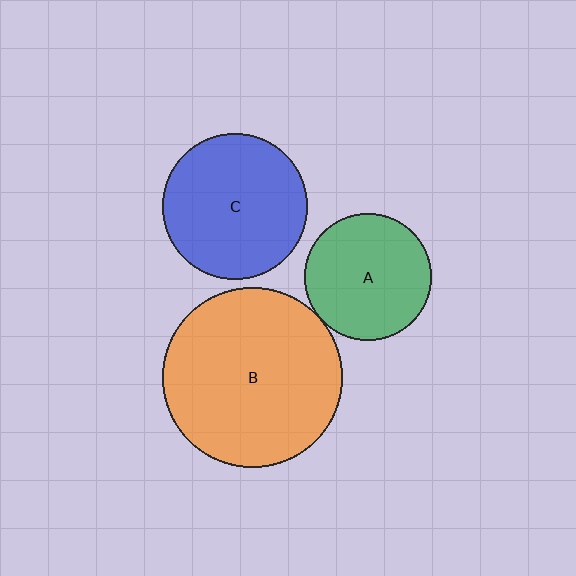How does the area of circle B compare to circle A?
Approximately 2.0 times.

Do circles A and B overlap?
Yes.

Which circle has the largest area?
Circle B (orange).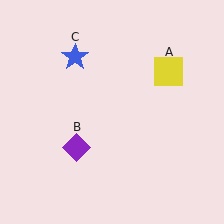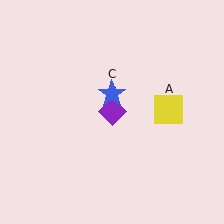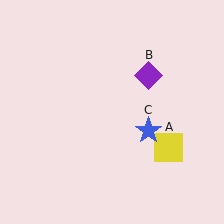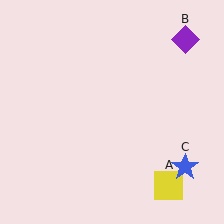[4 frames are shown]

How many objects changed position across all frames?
3 objects changed position: yellow square (object A), purple diamond (object B), blue star (object C).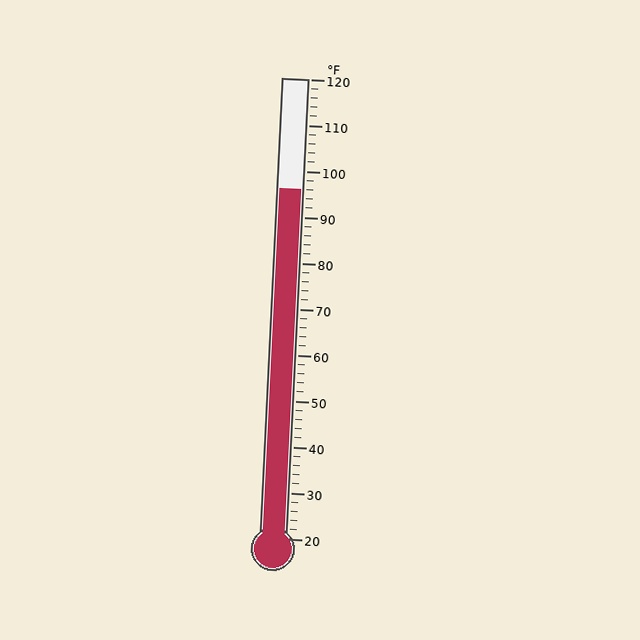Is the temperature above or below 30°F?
The temperature is above 30°F.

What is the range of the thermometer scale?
The thermometer scale ranges from 20°F to 120°F.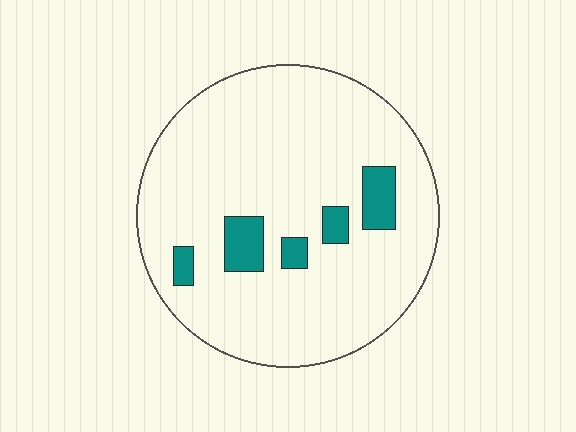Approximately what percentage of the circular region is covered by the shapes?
Approximately 10%.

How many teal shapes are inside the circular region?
5.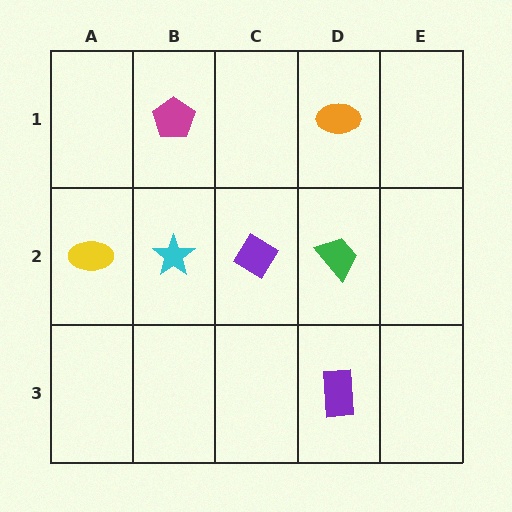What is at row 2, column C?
A purple diamond.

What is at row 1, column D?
An orange ellipse.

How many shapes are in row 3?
1 shape.